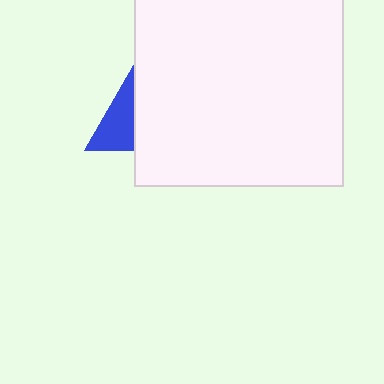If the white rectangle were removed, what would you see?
You would see the complete blue triangle.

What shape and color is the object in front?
The object in front is a white rectangle.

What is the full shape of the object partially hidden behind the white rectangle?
The partially hidden object is a blue triangle.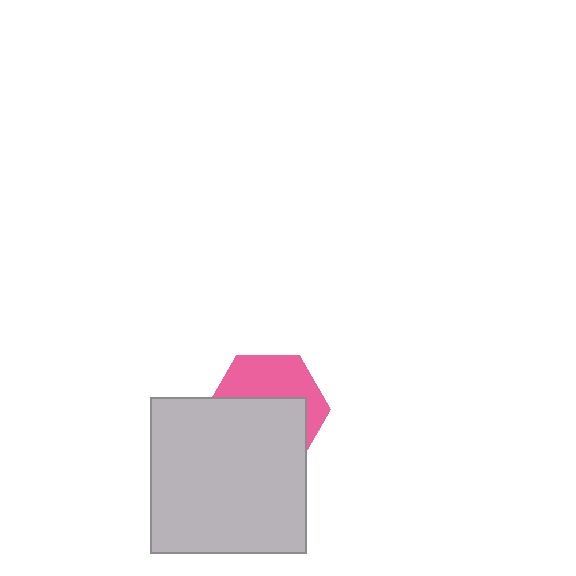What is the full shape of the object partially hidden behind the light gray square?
The partially hidden object is a pink hexagon.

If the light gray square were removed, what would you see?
You would see the complete pink hexagon.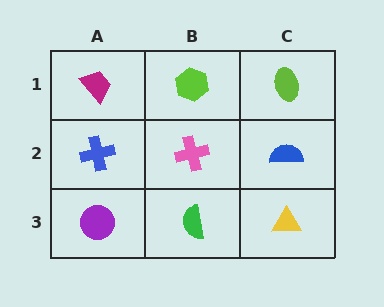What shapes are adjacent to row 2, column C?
A lime ellipse (row 1, column C), a yellow triangle (row 3, column C), a pink cross (row 2, column B).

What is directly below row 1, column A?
A blue cross.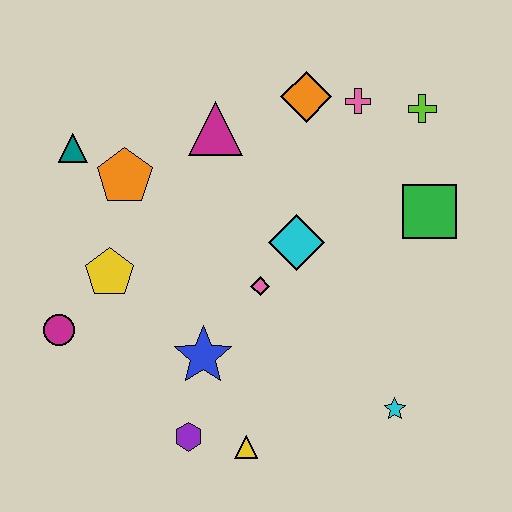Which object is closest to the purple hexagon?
The yellow triangle is closest to the purple hexagon.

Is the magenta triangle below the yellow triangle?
No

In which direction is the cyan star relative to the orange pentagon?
The cyan star is to the right of the orange pentagon.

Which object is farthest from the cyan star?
The teal triangle is farthest from the cyan star.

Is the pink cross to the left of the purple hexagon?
No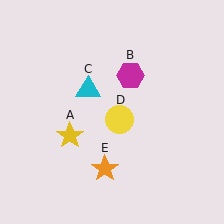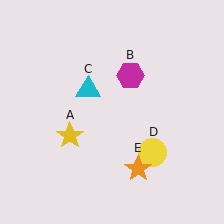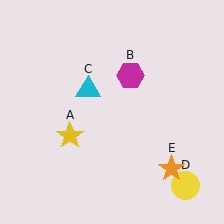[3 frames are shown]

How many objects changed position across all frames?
2 objects changed position: yellow circle (object D), orange star (object E).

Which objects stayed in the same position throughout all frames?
Yellow star (object A) and magenta hexagon (object B) and cyan triangle (object C) remained stationary.